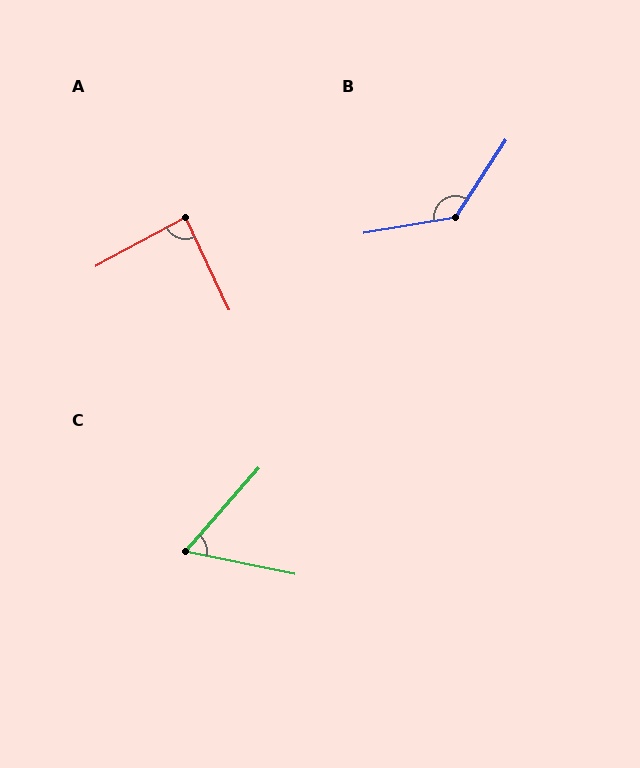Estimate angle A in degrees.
Approximately 87 degrees.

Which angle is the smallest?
C, at approximately 60 degrees.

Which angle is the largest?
B, at approximately 133 degrees.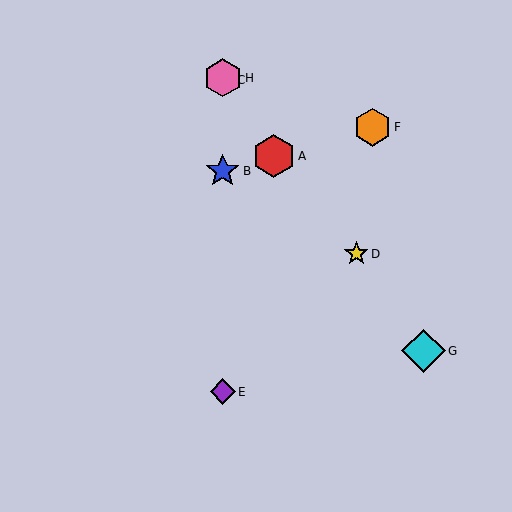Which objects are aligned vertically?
Objects B, C, E, H are aligned vertically.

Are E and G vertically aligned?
No, E is at x≈223 and G is at x≈423.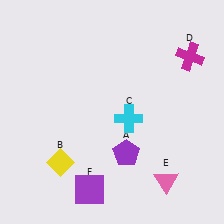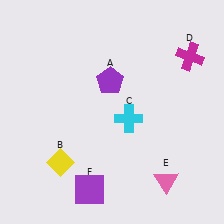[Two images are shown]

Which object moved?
The purple pentagon (A) moved up.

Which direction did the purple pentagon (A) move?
The purple pentagon (A) moved up.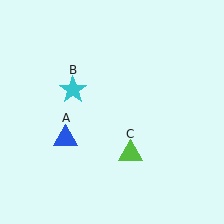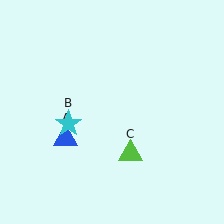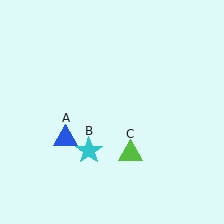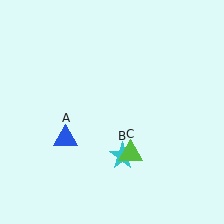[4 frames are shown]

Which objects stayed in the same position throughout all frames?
Blue triangle (object A) and lime triangle (object C) remained stationary.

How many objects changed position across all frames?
1 object changed position: cyan star (object B).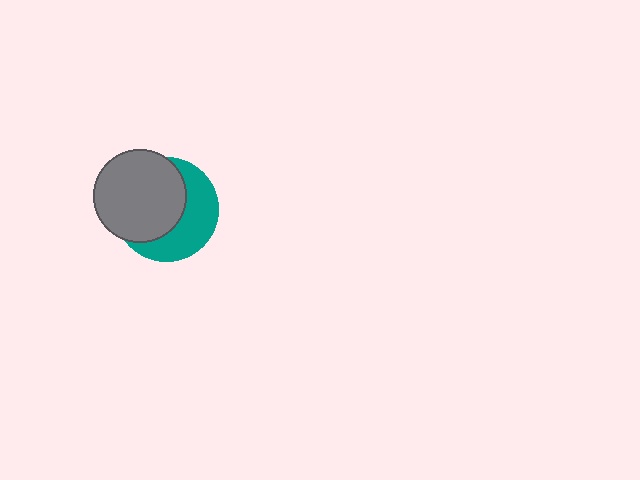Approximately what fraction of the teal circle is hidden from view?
Roughly 56% of the teal circle is hidden behind the gray circle.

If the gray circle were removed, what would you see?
You would see the complete teal circle.